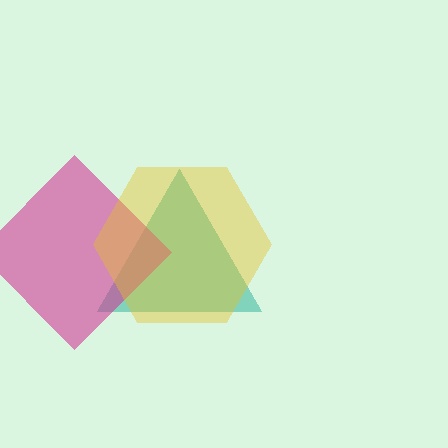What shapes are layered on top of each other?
The layered shapes are: a teal triangle, a magenta diamond, a yellow hexagon.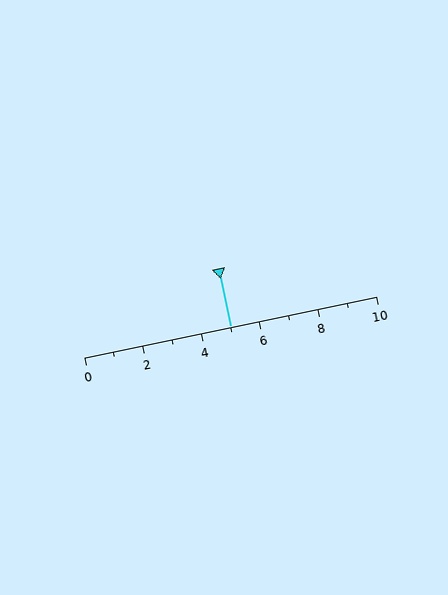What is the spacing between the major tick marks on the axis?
The major ticks are spaced 2 apart.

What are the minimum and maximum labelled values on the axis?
The axis runs from 0 to 10.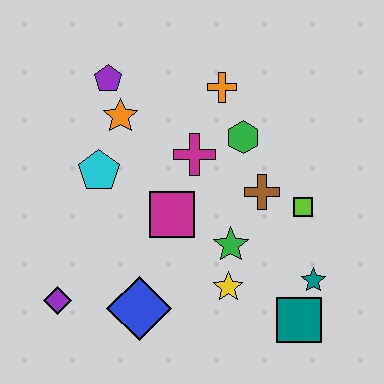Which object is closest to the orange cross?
The green hexagon is closest to the orange cross.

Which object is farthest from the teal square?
The purple pentagon is farthest from the teal square.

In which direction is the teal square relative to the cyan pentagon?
The teal square is to the right of the cyan pentagon.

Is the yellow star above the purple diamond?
Yes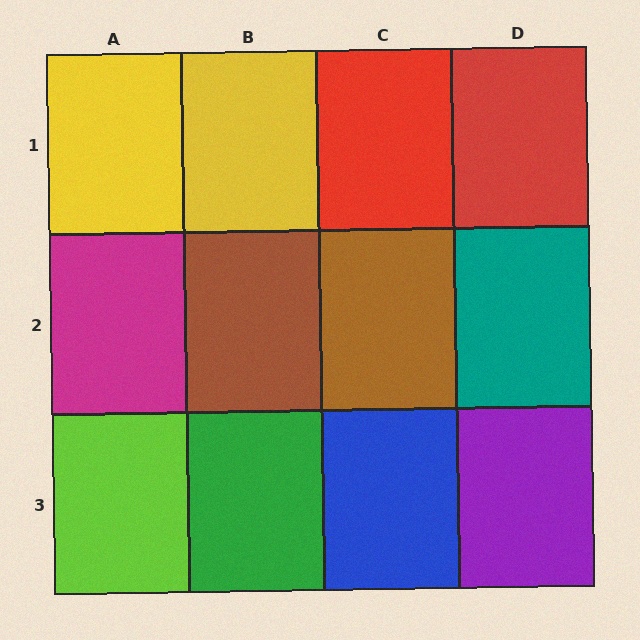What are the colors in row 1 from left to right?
Yellow, yellow, red, red.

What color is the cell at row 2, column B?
Brown.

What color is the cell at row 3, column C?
Blue.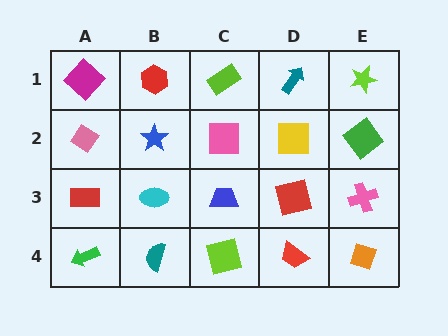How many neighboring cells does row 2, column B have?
4.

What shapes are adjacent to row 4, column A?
A red rectangle (row 3, column A), a teal semicircle (row 4, column B).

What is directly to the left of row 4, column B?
A green arrow.